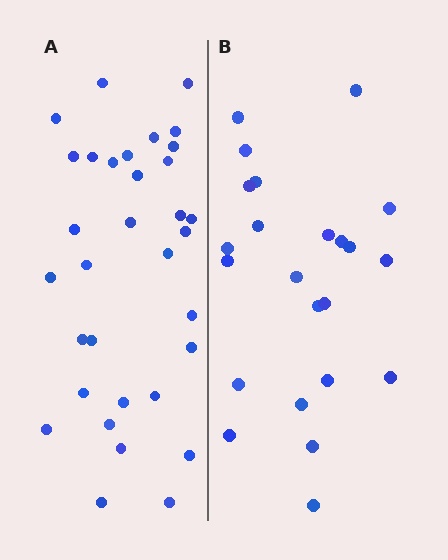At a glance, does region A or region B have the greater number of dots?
Region A (the left region) has more dots.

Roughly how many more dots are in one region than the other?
Region A has roughly 10 or so more dots than region B.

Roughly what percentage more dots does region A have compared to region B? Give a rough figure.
About 45% more.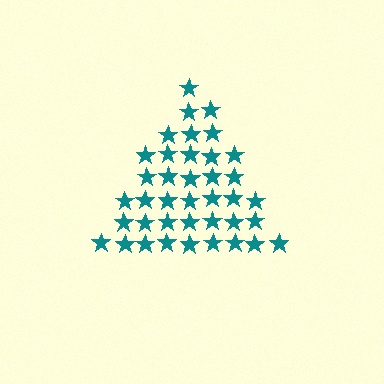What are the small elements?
The small elements are stars.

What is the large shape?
The large shape is a triangle.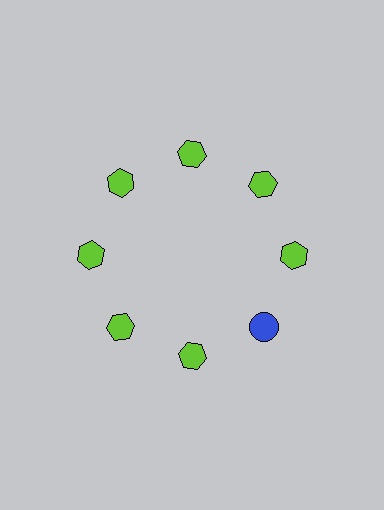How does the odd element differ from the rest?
It differs in both color (blue instead of lime) and shape (circle instead of hexagon).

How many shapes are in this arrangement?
There are 8 shapes arranged in a ring pattern.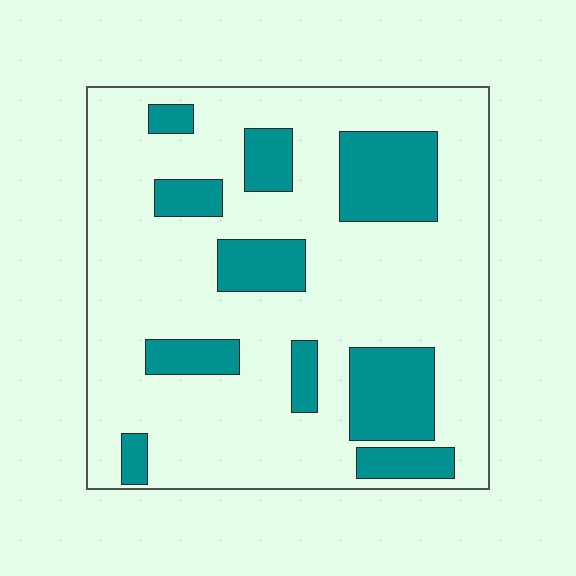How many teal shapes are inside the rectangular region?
10.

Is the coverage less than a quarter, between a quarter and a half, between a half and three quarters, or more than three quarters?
Less than a quarter.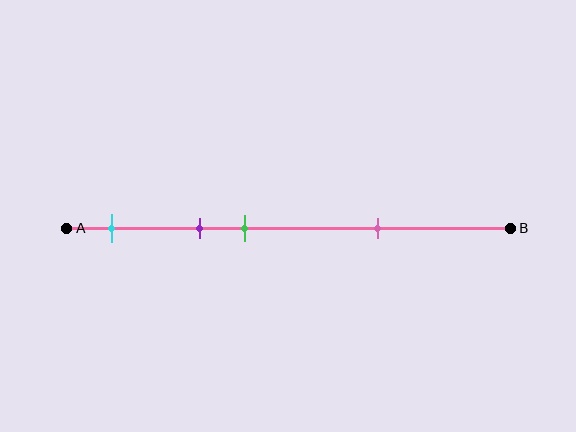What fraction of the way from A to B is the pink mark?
The pink mark is approximately 70% (0.7) of the way from A to B.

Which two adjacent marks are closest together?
The purple and green marks are the closest adjacent pair.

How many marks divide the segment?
There are 4 marks dividing the segment.